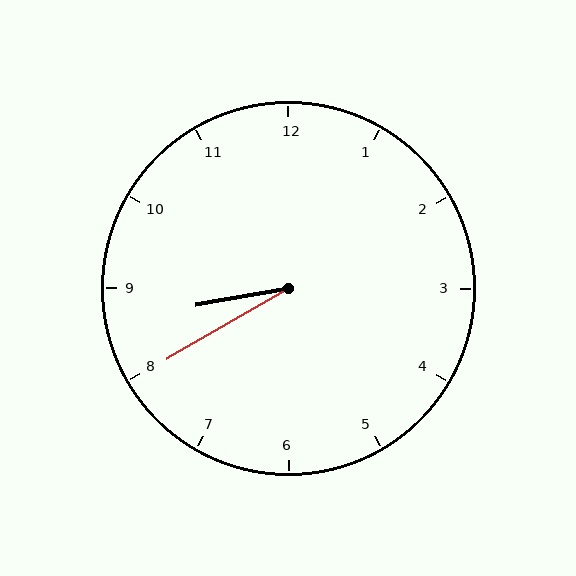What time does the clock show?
8:40.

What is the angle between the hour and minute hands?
Approximately 20 degrees.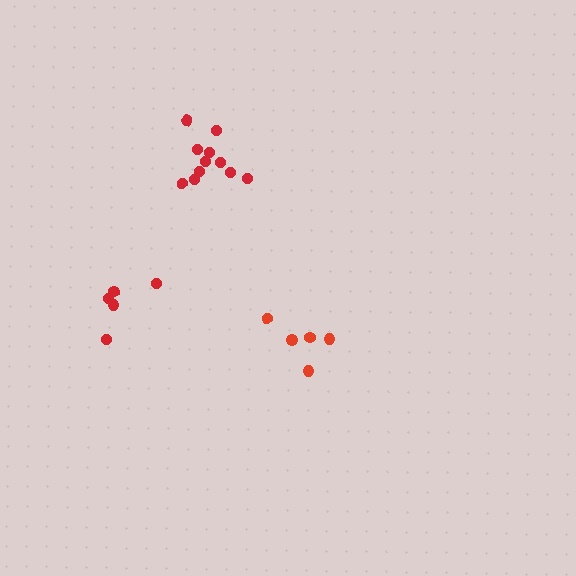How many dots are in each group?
Group 1: 11 dots, Group 2: 5 dots, Group 3: 5 dots (21 total).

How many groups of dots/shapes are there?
There are 3 groups.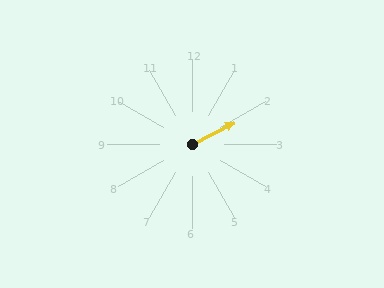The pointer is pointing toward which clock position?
Roughly 2 o'clock.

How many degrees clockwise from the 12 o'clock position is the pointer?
Approximately 63 degrees.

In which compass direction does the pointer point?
Northeast.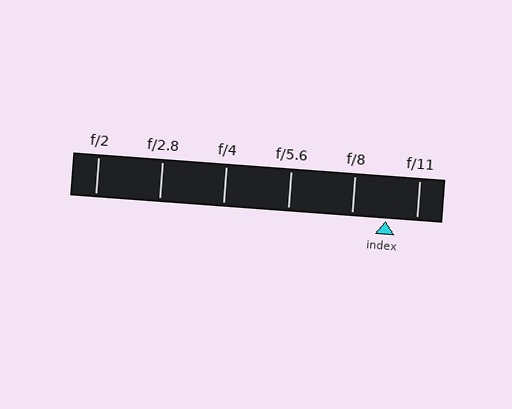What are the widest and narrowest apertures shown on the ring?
The widest aperture shown is f/2 and the narrowest is f/11.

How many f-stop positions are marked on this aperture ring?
There are 6 f-stop positions marked.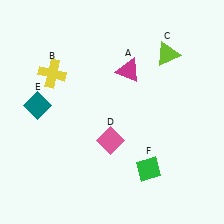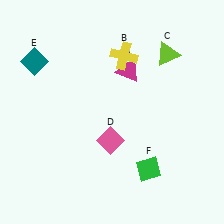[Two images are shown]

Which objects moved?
The objects that moved are: the yellow cross (B), the teal diamond (E).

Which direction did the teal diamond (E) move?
The teal diamond (E) moved up.